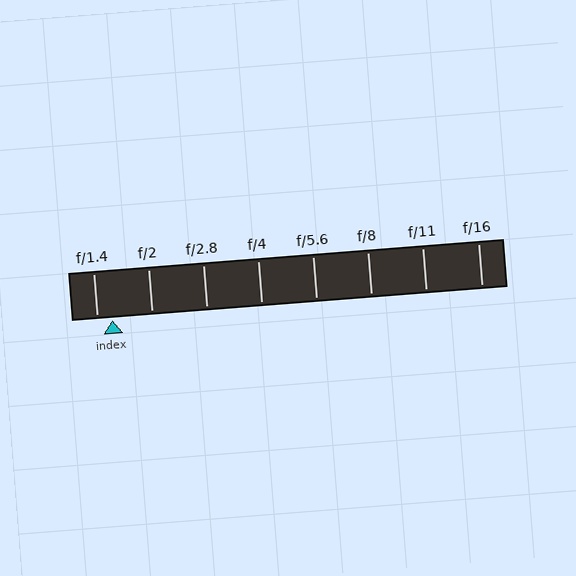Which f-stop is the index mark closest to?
The index mark is closest to f/1.4.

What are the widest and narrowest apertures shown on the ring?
The widest aperture shown is f/1.4 and the narrowest is f/16.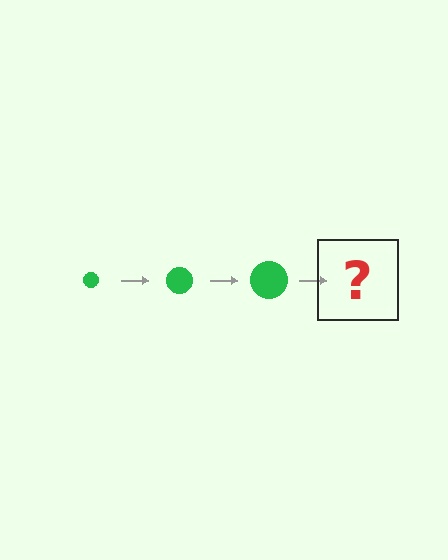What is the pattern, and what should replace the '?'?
The pattern is that the circle gets progressively larger each step. The '?' should be a green circle, larger than the previous one.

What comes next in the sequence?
The next element should be a green circle, larger than the previous one.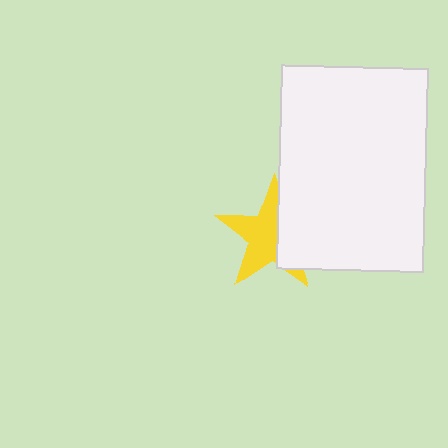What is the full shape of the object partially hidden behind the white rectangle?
The partially hidden object is a yellow star.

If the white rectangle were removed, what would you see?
You would see the complete yellow star.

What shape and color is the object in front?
The object in front is a white rectangle.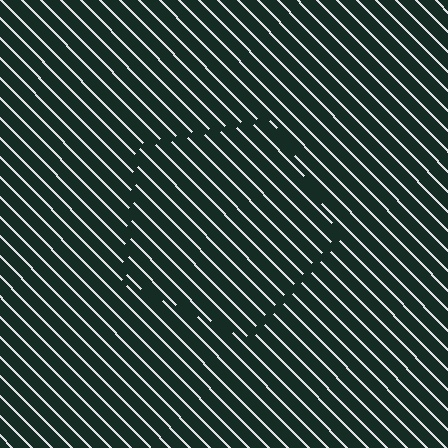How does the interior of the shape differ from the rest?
The interior of the shape contains the same grating, shifted by half a period — the contour is defined by the phase discontinuity where line-ends from the inner and outer gratings abut.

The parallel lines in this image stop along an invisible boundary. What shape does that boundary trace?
An illusory pentagon. The interior of the shape contains the same grating, shifted by half a period — the contour is defined by the phase discontinuity where line-ends from the inner and outer gratings abut.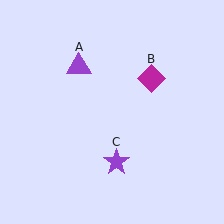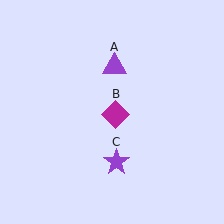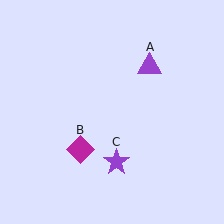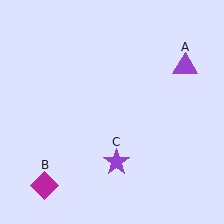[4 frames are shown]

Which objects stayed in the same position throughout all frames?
Purple star (object C) remained stationary.